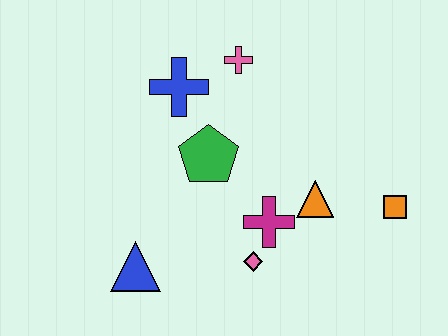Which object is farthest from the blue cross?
The orange square is farthest from the blue cross.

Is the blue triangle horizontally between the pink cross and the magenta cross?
No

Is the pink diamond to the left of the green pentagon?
No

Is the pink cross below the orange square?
No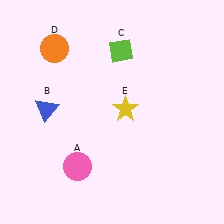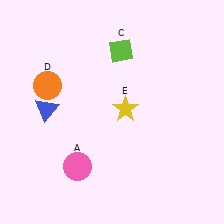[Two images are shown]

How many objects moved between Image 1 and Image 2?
1 object moved between the two images.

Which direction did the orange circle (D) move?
The orange circle (D) moved down.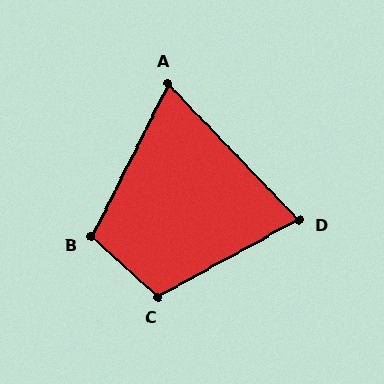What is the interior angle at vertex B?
Approximately 105 degrees (obtuse).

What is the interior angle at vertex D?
Approximately 75 degrees (acute).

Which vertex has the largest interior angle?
C, at approximately 109 degrees.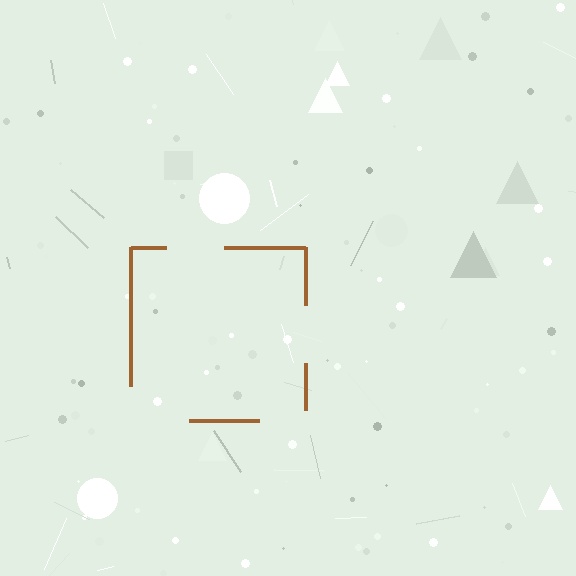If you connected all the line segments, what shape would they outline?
They would outline a square.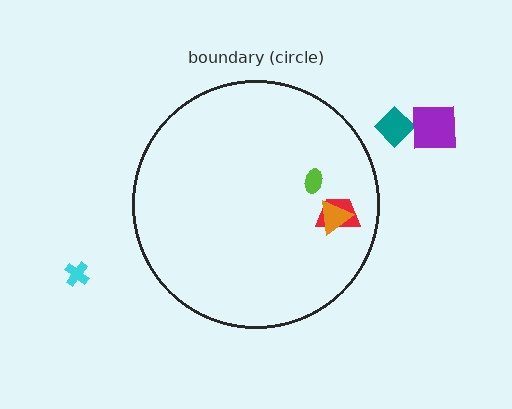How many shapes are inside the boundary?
3 inside, 3 outside.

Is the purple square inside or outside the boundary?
Outside.